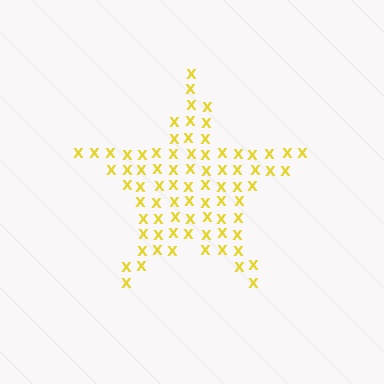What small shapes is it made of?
It is made of small letter X's.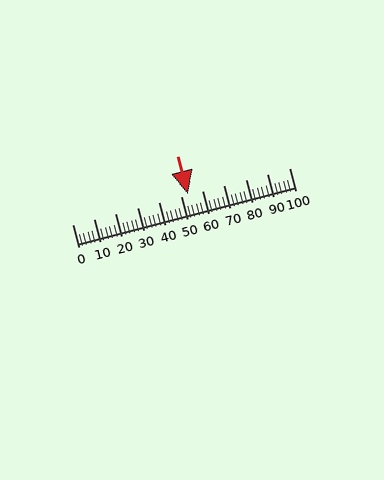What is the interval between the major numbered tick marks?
The major tick marks are spaced 10 units apart.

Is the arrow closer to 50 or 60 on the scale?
The arrow is closer to 50.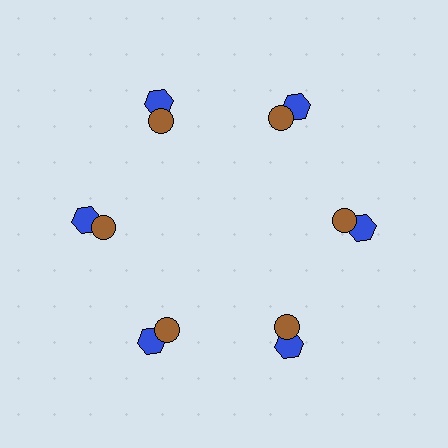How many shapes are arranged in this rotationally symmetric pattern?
There are 12 shapes, arranged in 6 groups of 2.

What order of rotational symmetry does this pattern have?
This pattern has 6-fold rotational symmetry.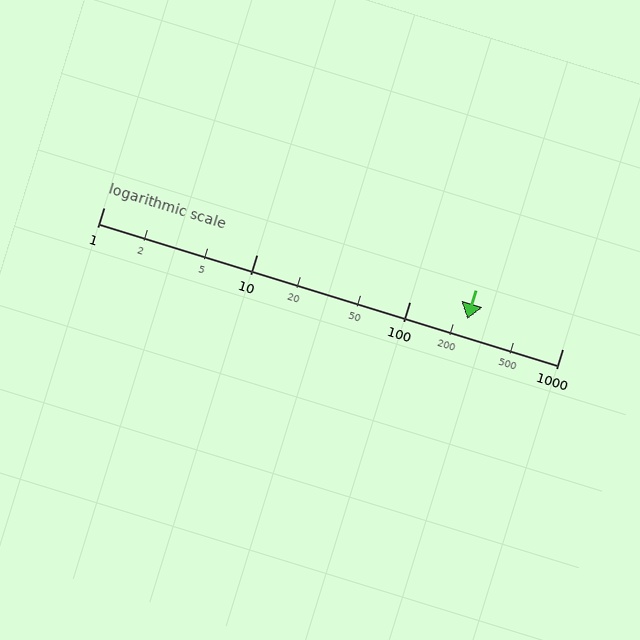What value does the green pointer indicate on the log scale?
The pointer indicates approximately 240.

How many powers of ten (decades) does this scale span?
The scale spans 3 decades, from 1 to 1000.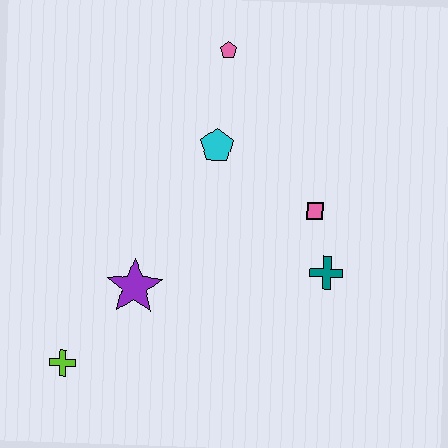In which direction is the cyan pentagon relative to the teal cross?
The cyan pentagon is above the teal cross.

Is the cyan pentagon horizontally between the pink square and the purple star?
Yes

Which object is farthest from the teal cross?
The lime cross is farthest from the teal cross.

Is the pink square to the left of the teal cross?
Yes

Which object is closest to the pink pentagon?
The cyan pentagon is closest to the pink pentagon.